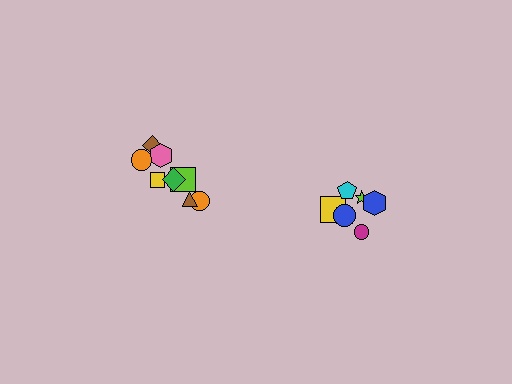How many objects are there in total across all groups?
There are 14 objects.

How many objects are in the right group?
There are 6 objects.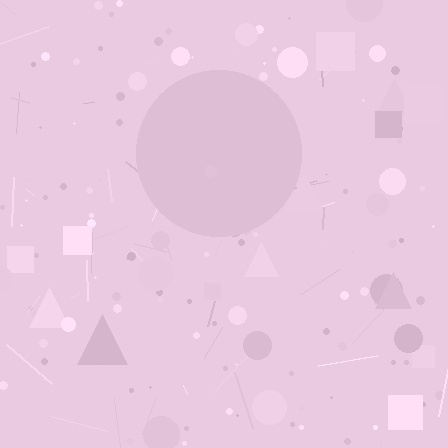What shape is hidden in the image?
A circle is hidden in the image.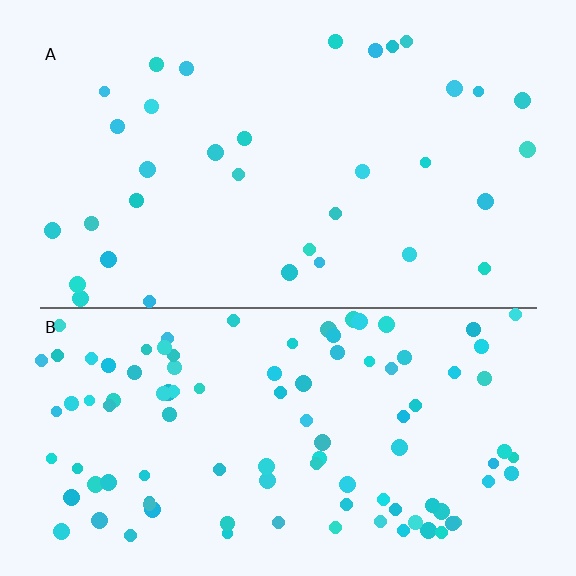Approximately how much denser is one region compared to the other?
Approximately 3.0× — region B over region A.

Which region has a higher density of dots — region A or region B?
B (the bottom).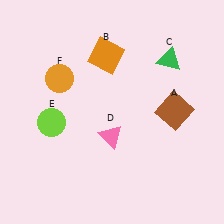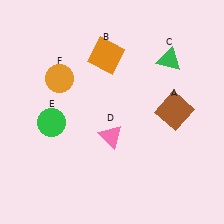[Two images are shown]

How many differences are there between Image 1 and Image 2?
There is 1 difference between the two images.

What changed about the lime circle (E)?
In Image 1, E is lime. In Image 2, it changed to green.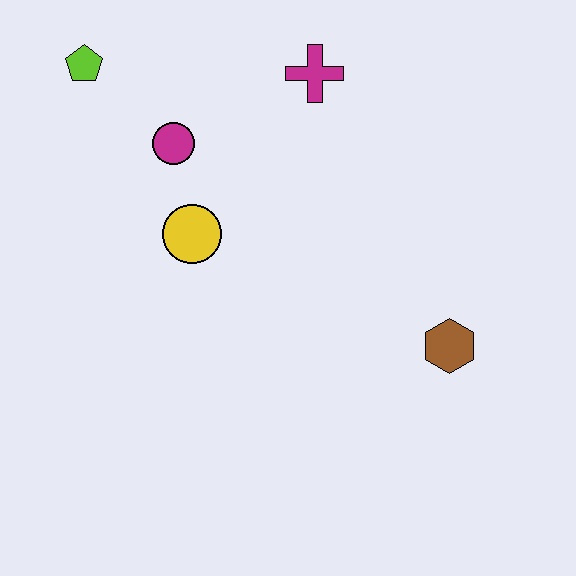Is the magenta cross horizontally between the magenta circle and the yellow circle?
No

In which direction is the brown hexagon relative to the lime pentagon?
The brown hexagon is to the right of the lime pentagon.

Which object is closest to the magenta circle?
The yellow circle is closest to the magenta circle.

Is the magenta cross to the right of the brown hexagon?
No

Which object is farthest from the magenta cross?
The brown hexagon is farthest from the magenta cross.